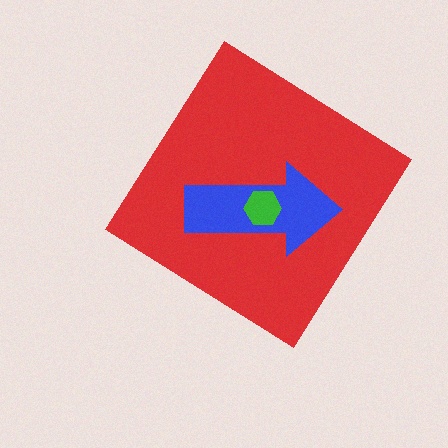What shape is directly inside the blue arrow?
The green hexagon.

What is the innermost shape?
The green hexagon.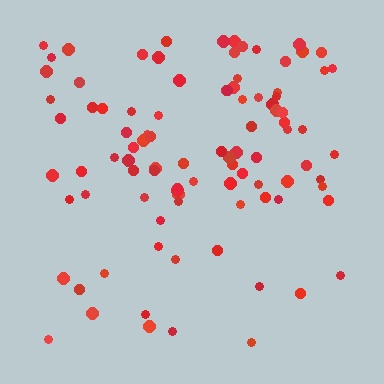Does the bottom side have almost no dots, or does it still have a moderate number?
Still a moderate number, just noticeably fewer than the top.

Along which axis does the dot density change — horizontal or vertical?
Vertical.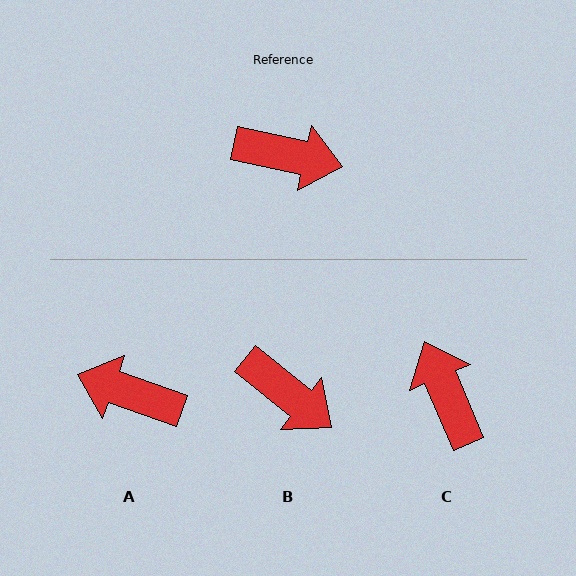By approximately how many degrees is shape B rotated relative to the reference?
Approximately 26 degrees clockwise.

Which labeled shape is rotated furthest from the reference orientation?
A, about 173 degrees away.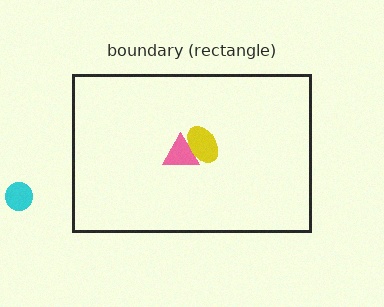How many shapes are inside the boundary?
2 inside, 1 outside.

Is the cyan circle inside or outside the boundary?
Outside.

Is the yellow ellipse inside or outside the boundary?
Inside.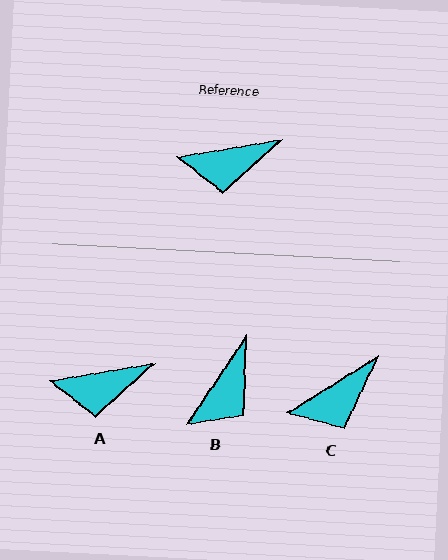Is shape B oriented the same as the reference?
No, it is off by about 47 degrees.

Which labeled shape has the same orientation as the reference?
A.